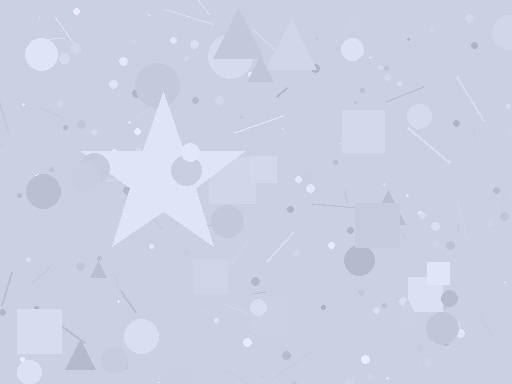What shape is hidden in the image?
A star is hidden in the image.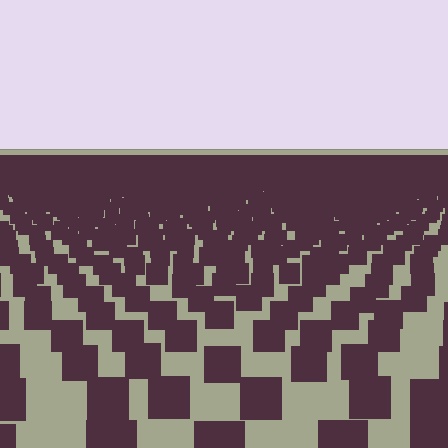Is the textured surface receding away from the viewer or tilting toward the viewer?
The surface is receding away from the viewer. Texture elements get smaller and denser toward the top.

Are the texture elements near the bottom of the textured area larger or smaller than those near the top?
Larger. Near the bottom, elements are closer to the viewer and appear at a bigger on-screen size.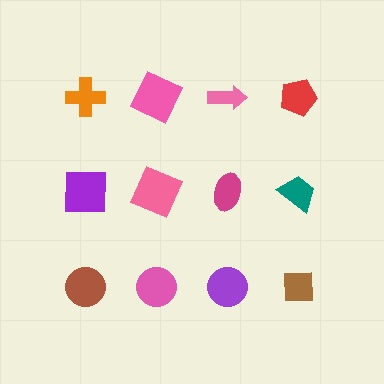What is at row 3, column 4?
A brown square.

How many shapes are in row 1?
4 shapes.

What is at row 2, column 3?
A magenta ellipse.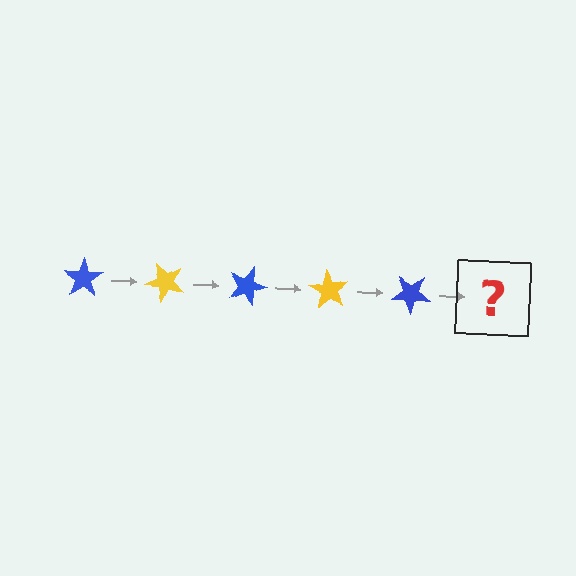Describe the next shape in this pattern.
It should be a yellow star, rotated 225 degrees from the start.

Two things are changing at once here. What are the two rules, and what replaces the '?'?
The two rules are that it rotates 45 degrees each step and the color cycles through blue and yellow. The '?' should be a yellow star, rotated 225 degrees from the start.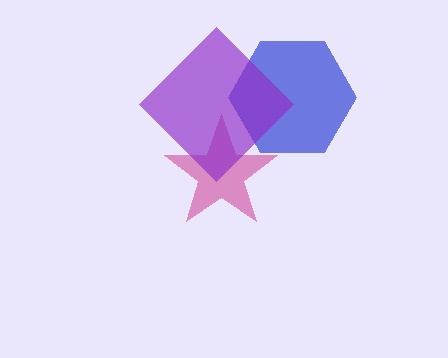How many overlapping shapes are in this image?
There are 3 overlapping shapes in the image.